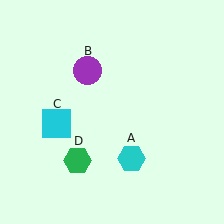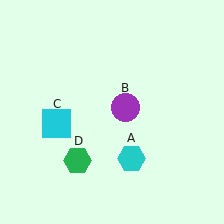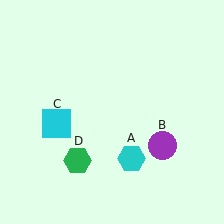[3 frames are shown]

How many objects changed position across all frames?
1 object changed position: purple circle (object B).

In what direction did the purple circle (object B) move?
The purple circle (object B) moved down and to the right.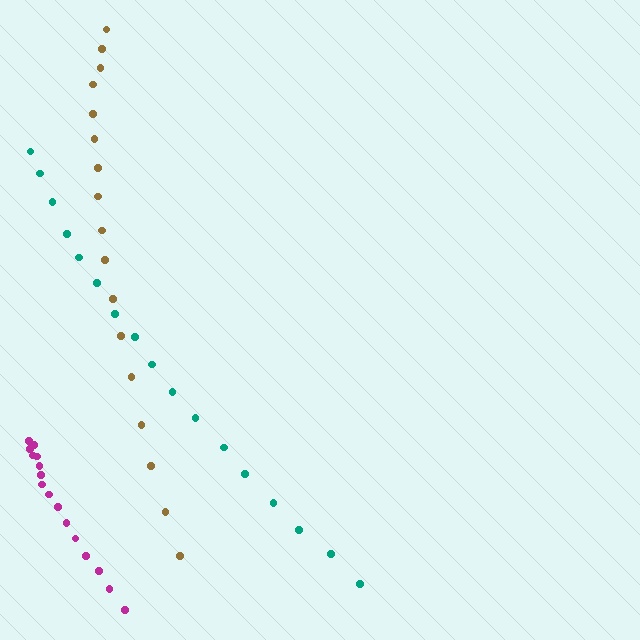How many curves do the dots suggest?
There are 3 distinct paths.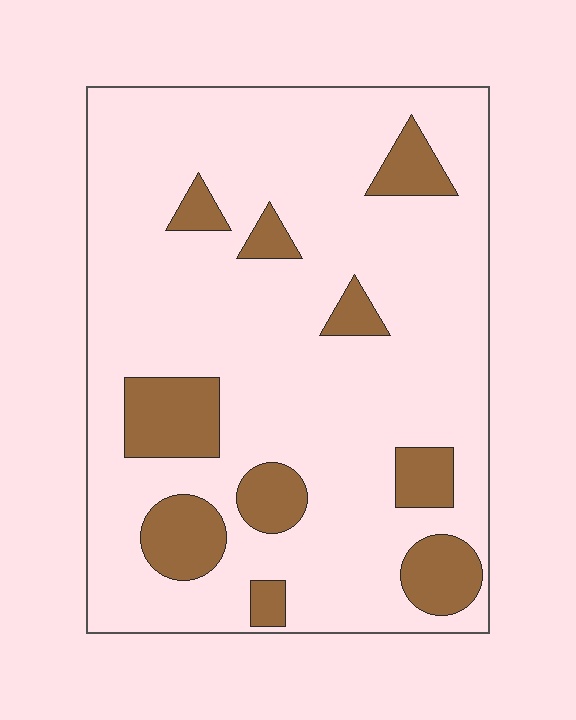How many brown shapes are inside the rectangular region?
10.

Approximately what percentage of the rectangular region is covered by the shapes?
Approximately 15%.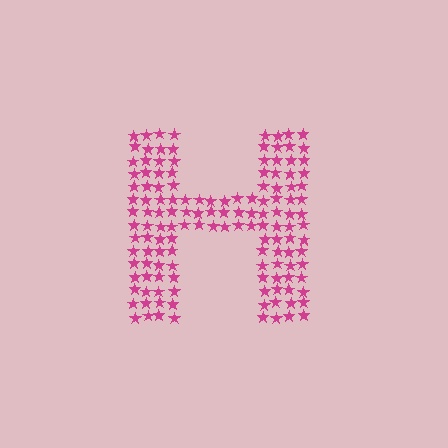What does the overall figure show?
The overall figure shows the letter H.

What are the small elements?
The small elements are stars.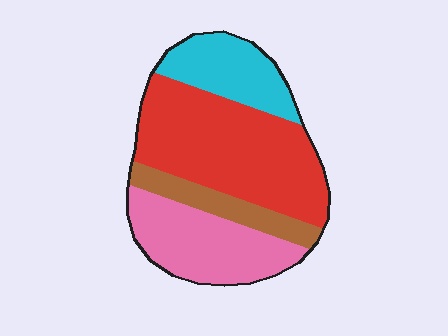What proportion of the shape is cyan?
Cyan takes up about one sixth (1/6) of the shape.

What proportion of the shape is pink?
Pink covers 26% of the shape.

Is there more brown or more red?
Red.